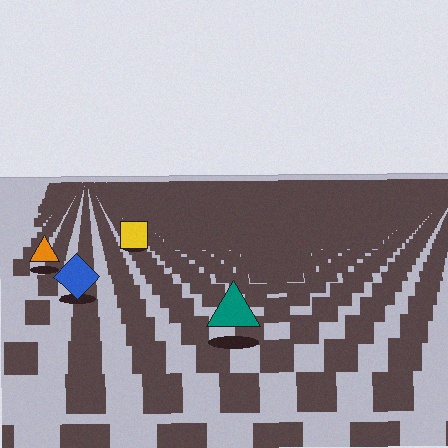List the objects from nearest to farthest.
From nearest to farthest: the teal triangle, the blue diamond, the orange triangle, the yellow square.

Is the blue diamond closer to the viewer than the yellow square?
Yes. The blue diamond is closer — you can tell from the texture gradient: the ground texture is coarser near it.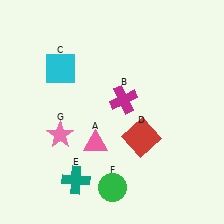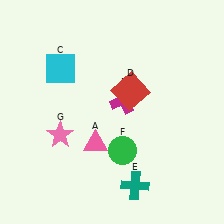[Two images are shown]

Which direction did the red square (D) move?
The red square (D) moved up.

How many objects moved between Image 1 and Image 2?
3 objects moved between the two images.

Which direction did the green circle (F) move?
The green circle (F) moved up.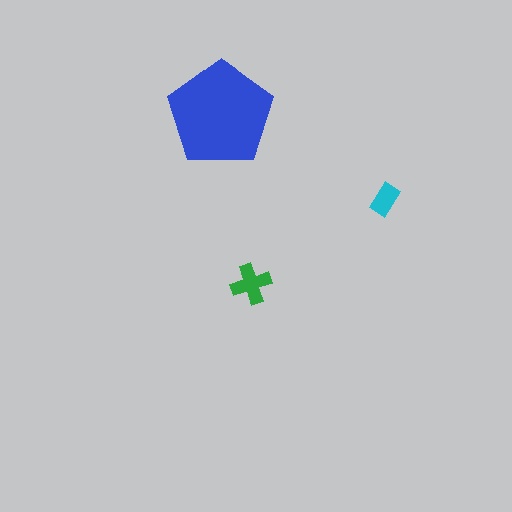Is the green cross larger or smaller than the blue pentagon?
Smaller.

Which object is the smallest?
The cyan rectangle.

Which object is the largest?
The blue pentagon.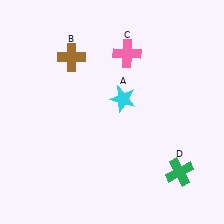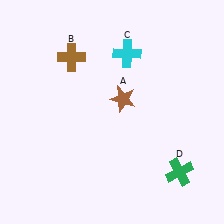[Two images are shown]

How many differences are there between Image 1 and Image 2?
There are 2 differences between the two images.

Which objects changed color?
A changed from cyan to brown. C changed from pink to cyan.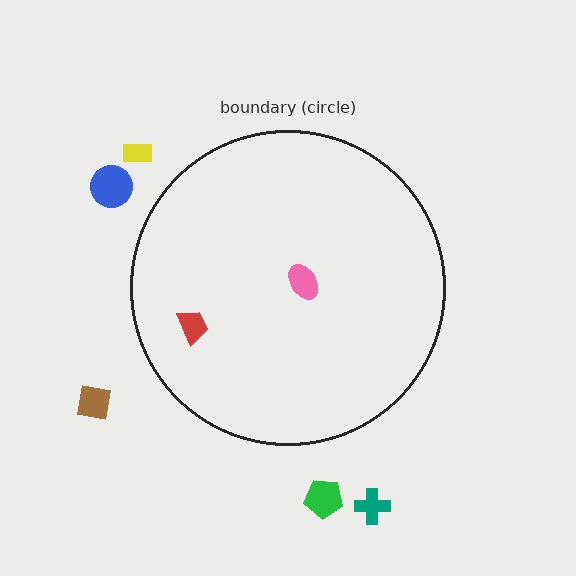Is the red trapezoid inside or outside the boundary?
Inside.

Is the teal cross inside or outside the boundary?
Outside.